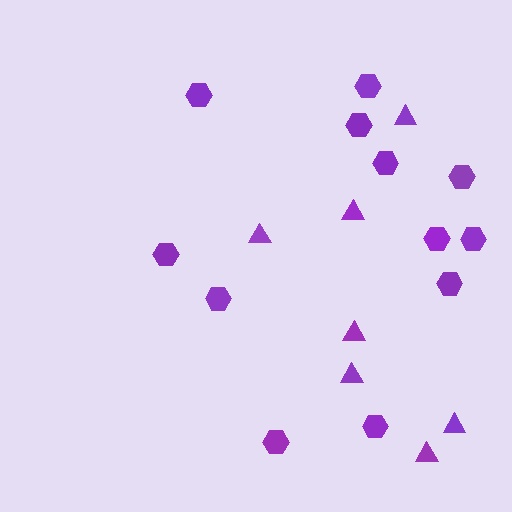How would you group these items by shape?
There are 2 groups: one group of hexagons (12) and one group of triangles (7).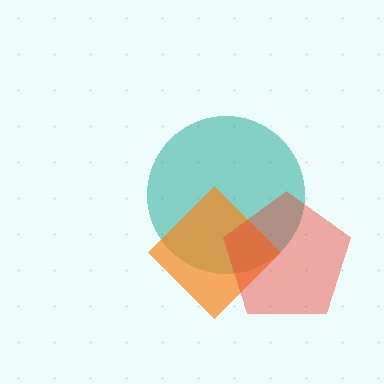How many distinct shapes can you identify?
There are 3 distinct shapes: a teal circle, an orange diamond, a red pentagon.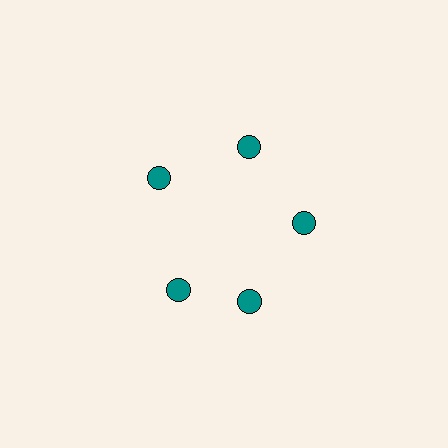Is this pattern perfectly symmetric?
No. The 5 teal circles are arranged in a ring, but one element near the 8 o'clock position is rotated out of alignment along the ring, breaking the 5-fold rotational symmetry.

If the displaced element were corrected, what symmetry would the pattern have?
It would have 5-fold rotational symmetry — the pattern would map onto itself every 72 degrees.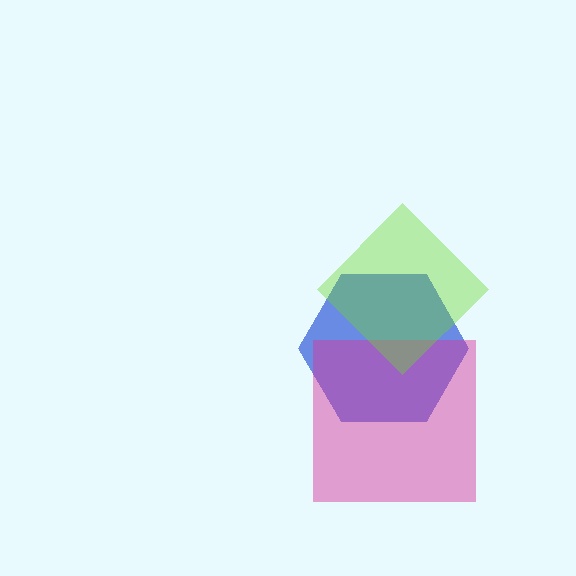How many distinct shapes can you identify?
There are 3 distinct shapes: a blue hexagon, a magenta square, a lime diamond.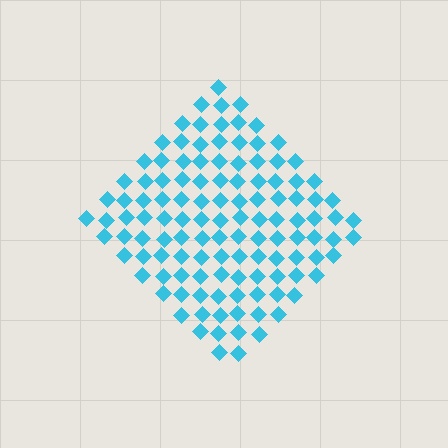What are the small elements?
The small elements are diamonds.